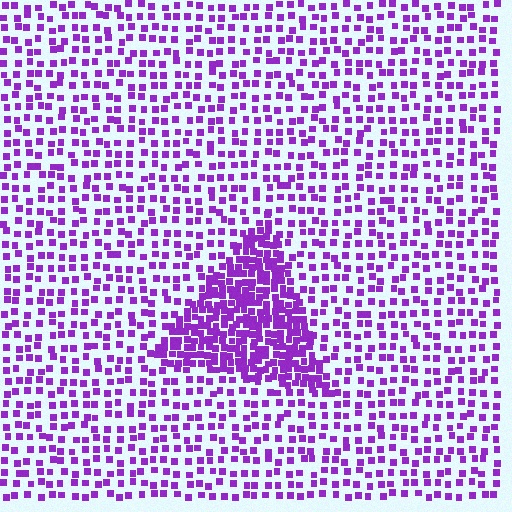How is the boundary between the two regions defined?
The boundary is defined by a change in element density (approximately 2.4x ratio). All elements are the same color, size, and shape.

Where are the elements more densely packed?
The elements are more densely packed inside the triangle boundary.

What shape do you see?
I see a triangle.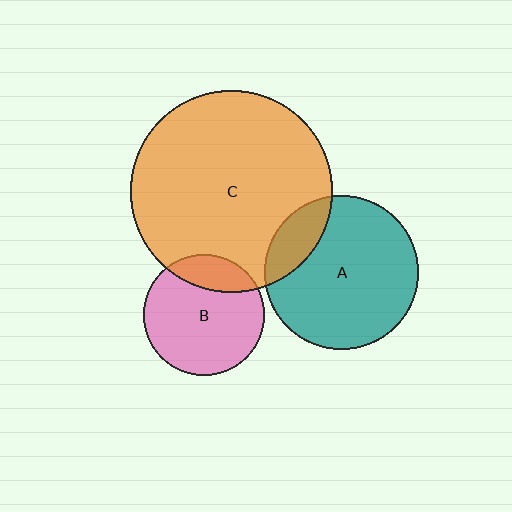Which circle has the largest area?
Circle C (orange).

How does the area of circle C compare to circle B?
Approximately 2.8 times.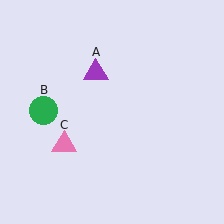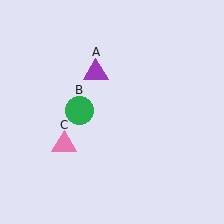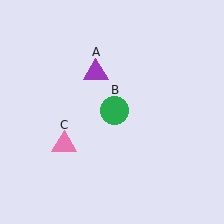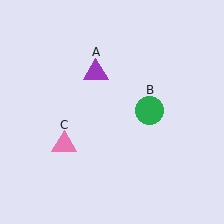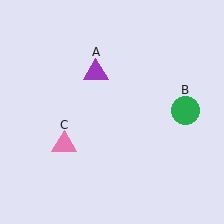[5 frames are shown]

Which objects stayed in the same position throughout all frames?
Purple triangle (object A) and pink triangle (object C) remained stationary.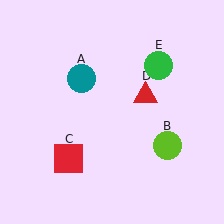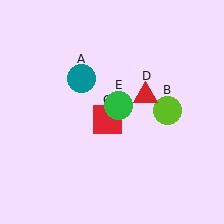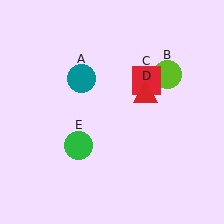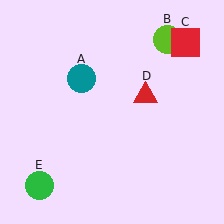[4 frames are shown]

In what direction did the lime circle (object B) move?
The lime circle (object B) moved up.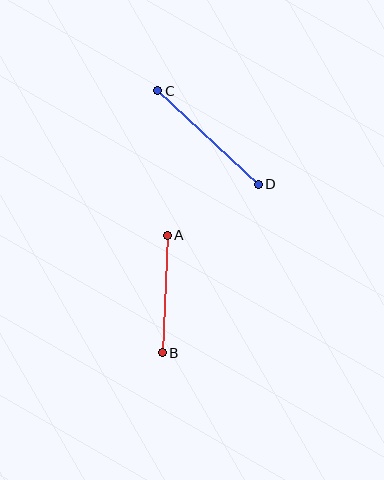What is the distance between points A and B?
The distance is approximately 118 pixels.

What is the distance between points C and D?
The distance is approximately 138 pixels.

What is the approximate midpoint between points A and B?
The midpoint is at approximately (165, 294) pixels.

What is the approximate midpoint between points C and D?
The midpoint is at approximately (208, 138) pixels.